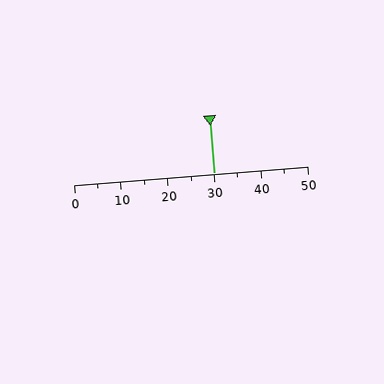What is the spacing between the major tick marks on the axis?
The major ticks are spaced 10 apart.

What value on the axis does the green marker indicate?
The marker indicates approximately 30.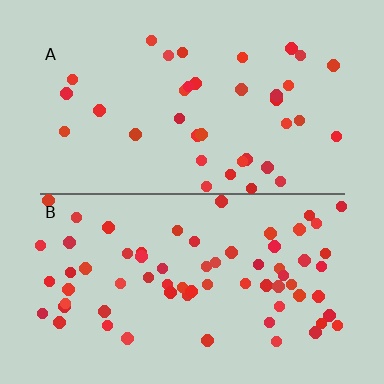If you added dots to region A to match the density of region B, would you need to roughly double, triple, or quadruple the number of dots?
Approximately double.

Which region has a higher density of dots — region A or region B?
B (the bottom).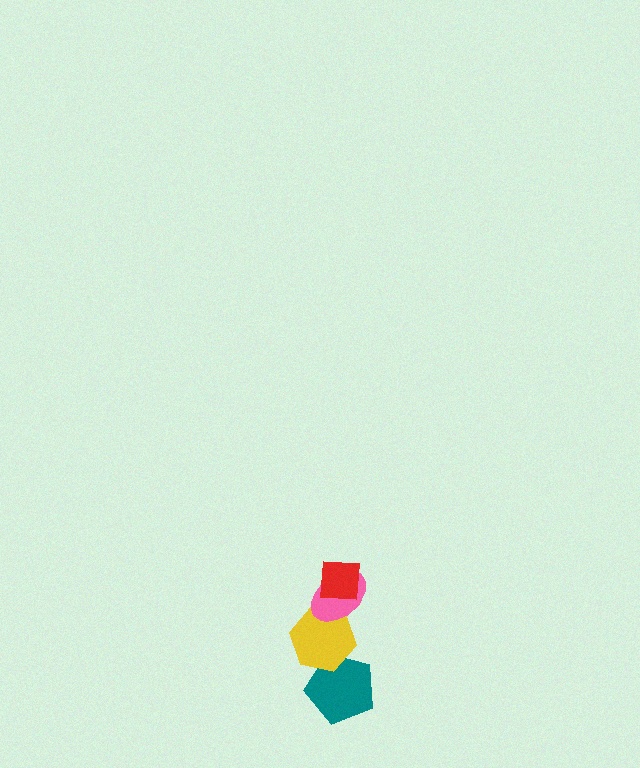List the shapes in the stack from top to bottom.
From top to bottom: the red square, the pink ellipse, the yellow hexagon, the teal pentagon.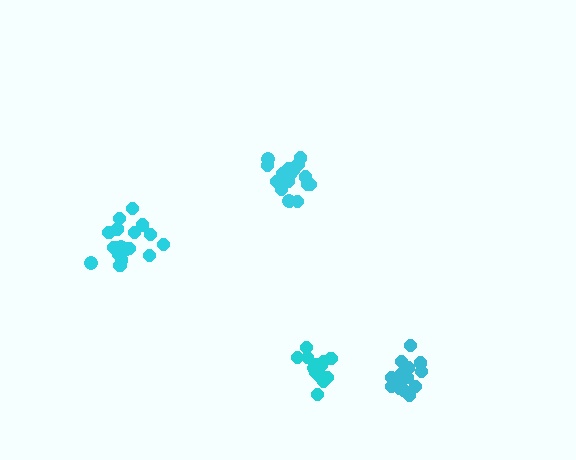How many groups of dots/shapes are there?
There are 4 groups.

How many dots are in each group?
Group 1: 18 dots, Group 2: 19 dots, Group 3: 15 dots, Group 4: 15 dots (67 total).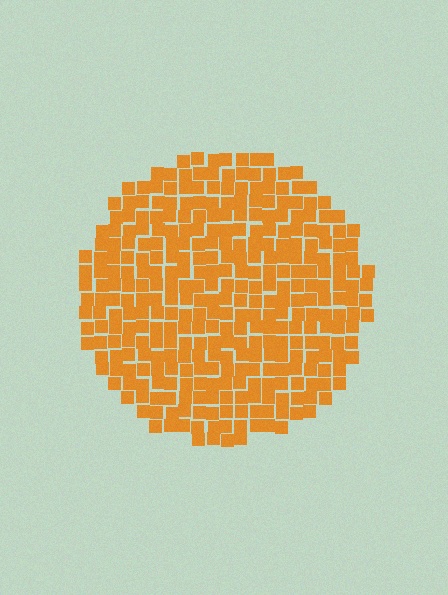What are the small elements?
The small elements are squares.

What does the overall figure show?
The overall figure shows a circle.